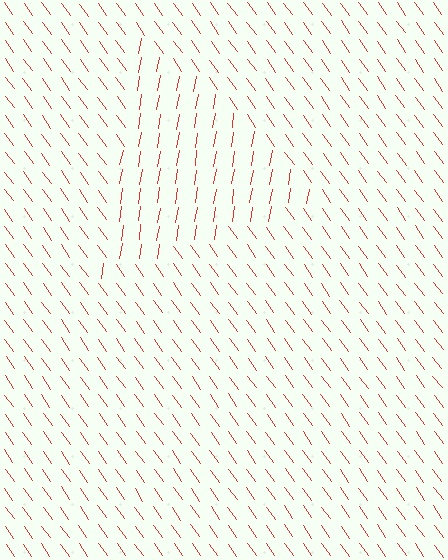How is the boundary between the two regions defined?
The boundary is defined purely by a change in line orientation (approximately 45 degrees difference). All lines are the same color and thickness.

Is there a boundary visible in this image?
Yes, there is a texture boundary formed by a change in line orientation.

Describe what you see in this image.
The image is filled with small red line segments. A triangle region in the image has lines oriented differently from the surrounding lines, creating a visible texture boundary.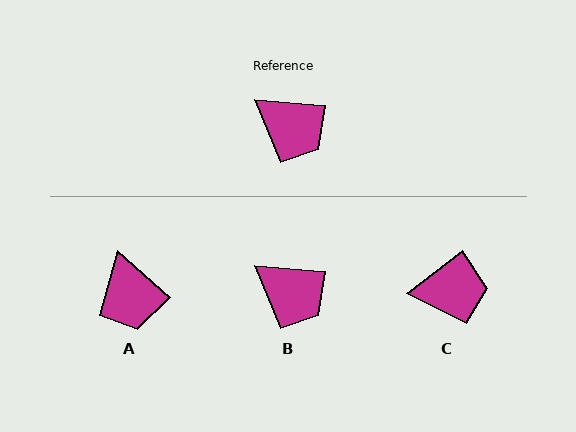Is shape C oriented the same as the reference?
No, it is off by about 42 degrees.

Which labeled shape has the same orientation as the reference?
B.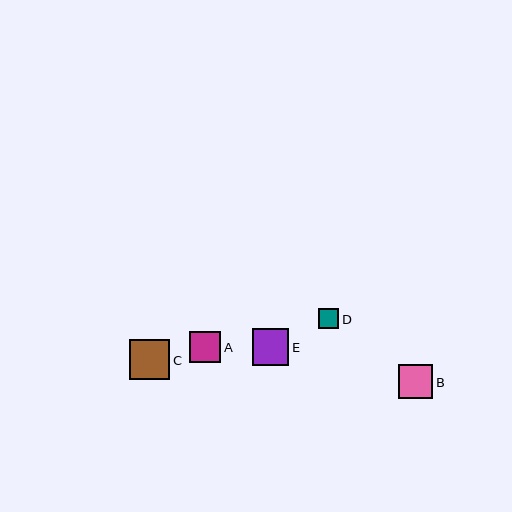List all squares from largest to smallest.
From largest to smallest: C, E, B, A, D.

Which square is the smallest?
Square D is the smallest with a size of approximately 20 pixels.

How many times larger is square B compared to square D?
Square B is approximately 1.7 times the size of square D.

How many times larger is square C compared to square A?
Square C is approximately 1.3 times the size of square A.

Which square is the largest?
Square C is the largest with a size of approximately 40 pixels.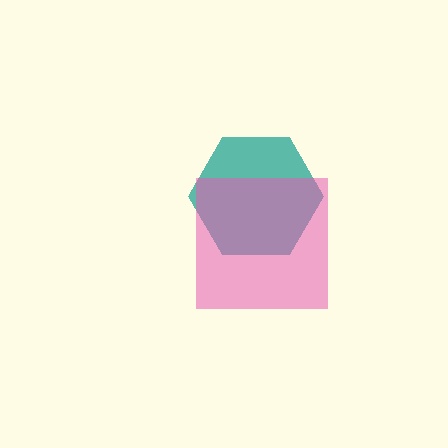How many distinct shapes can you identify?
There are 2 distinct shapes: a teal hexagon, a pink square.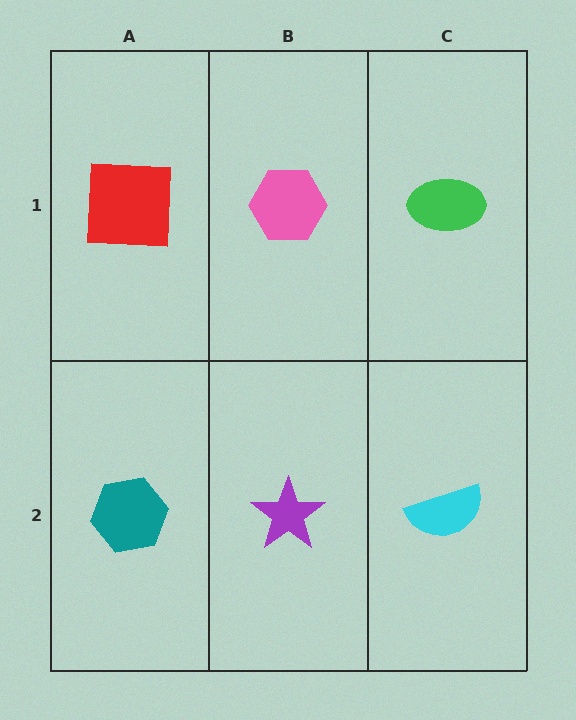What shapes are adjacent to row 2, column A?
A red square (row 1, column A), a purple star (row 2, column B).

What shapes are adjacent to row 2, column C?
A green ellipse (row 1, column C), a purple star (row 2, column B).